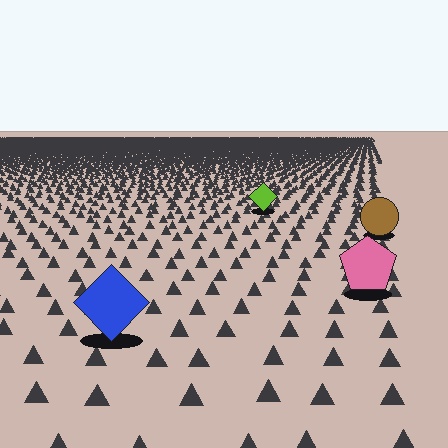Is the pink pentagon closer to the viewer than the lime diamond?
Yes. The pink pentagon is closer — you can tell from the texture gradient: the ground texture is coarser near it.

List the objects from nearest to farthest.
From nearest to farthest: the blue diamond, the pink pentagon, the brown circle, the lime diamond.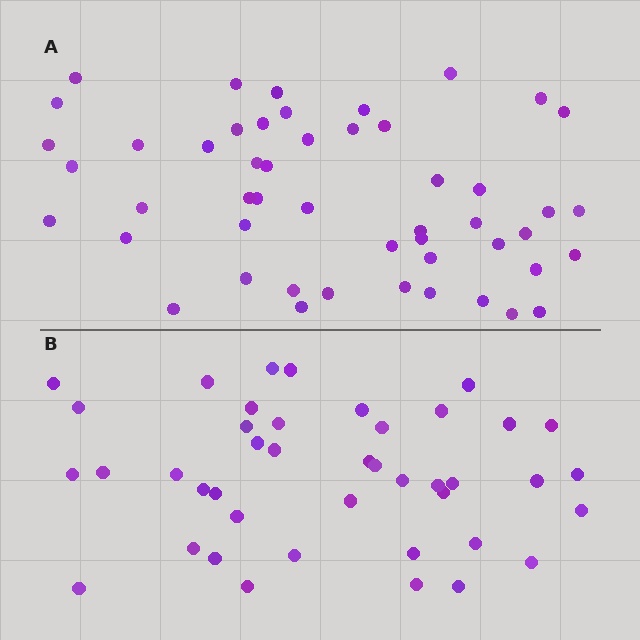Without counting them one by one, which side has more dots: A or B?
Region A (the top region) has more dots.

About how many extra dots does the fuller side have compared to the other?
Region A has roughly 8 or so more dots than region B.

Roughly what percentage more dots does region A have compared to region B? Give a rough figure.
About 20% more.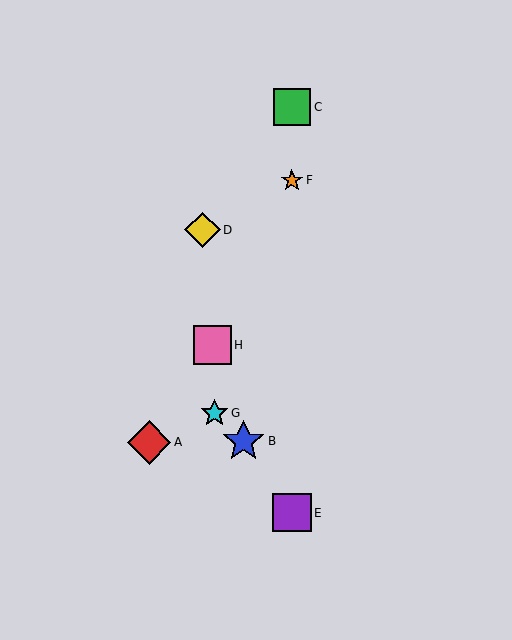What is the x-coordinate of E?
Object E is at x≈292.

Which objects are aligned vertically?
Objects C, E, F are aligned vertically.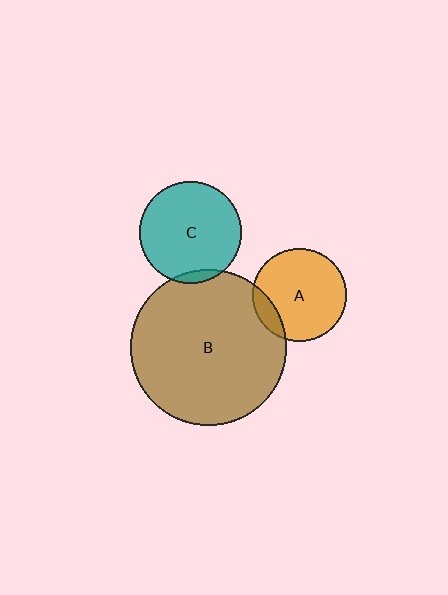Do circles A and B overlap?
Yes.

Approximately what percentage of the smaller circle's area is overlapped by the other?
Approximately 10%.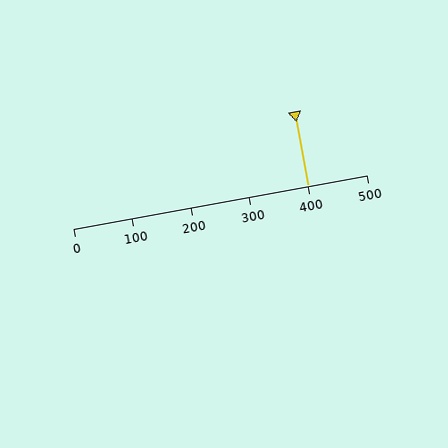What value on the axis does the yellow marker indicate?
The marker indicates approximately 400.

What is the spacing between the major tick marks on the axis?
The major ticks are spaced 100 apart.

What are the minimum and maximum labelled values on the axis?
The axis runs from 0 to 500.